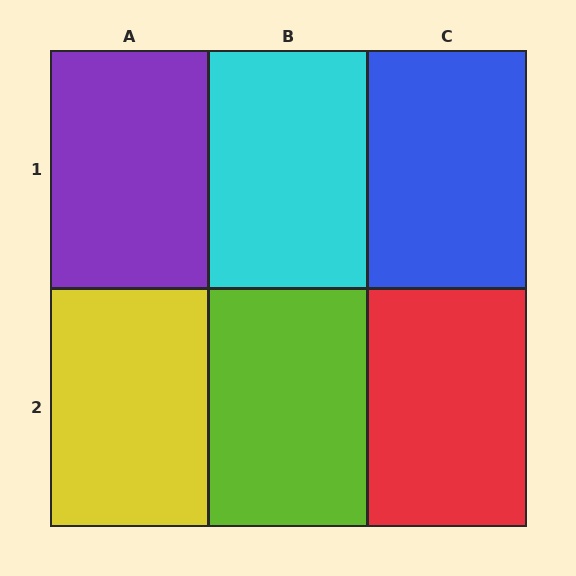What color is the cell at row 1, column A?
Purple.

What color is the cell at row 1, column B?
Cyan.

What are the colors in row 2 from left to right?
Yellow, lime, red.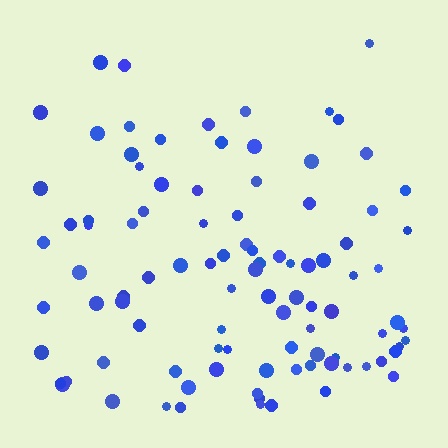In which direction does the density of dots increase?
From top to bottom, with the bottom side densest.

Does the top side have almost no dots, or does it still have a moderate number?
Still a moderate number, just noticeably fewer than the bottom.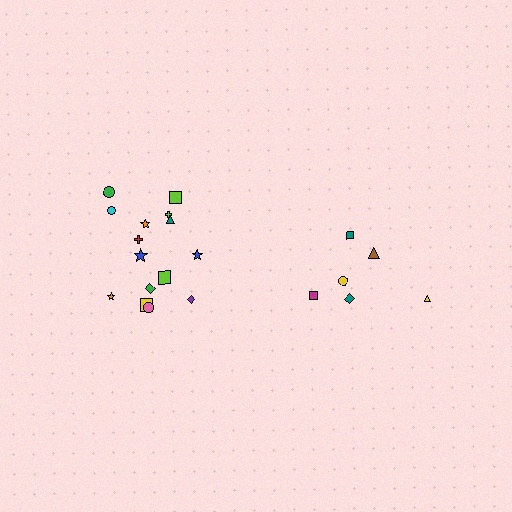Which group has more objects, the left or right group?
The left group.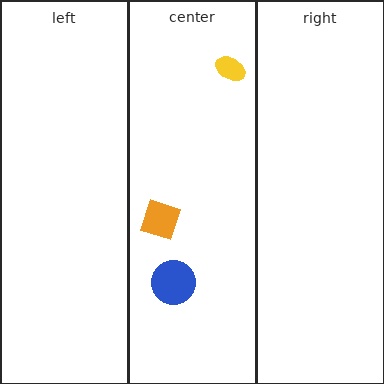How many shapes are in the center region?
3.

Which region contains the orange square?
The center region.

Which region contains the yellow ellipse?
The center region.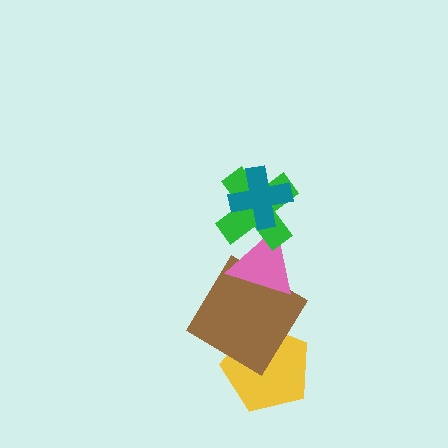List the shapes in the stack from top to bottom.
From top to bottom: the teal cross, the green cross, the pink triangle, the brown diamond, the yellow pentagon.